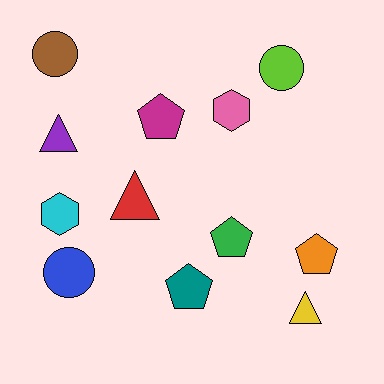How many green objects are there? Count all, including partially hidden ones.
There is 1 green object.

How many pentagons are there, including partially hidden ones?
There are 4 pentagons.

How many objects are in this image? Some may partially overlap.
There are 12 objects.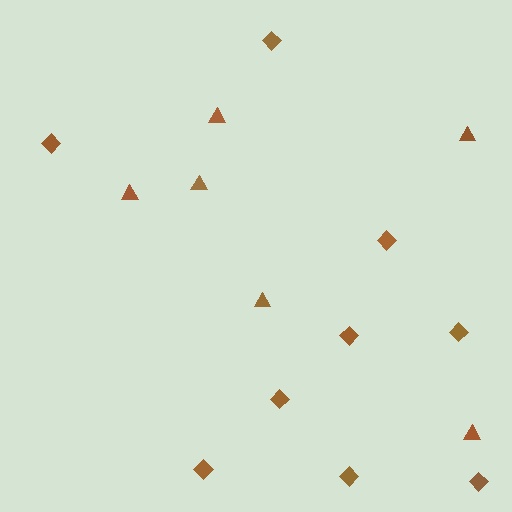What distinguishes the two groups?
There are 2 groups: one group of diamonds (9) and one group of triangles (6).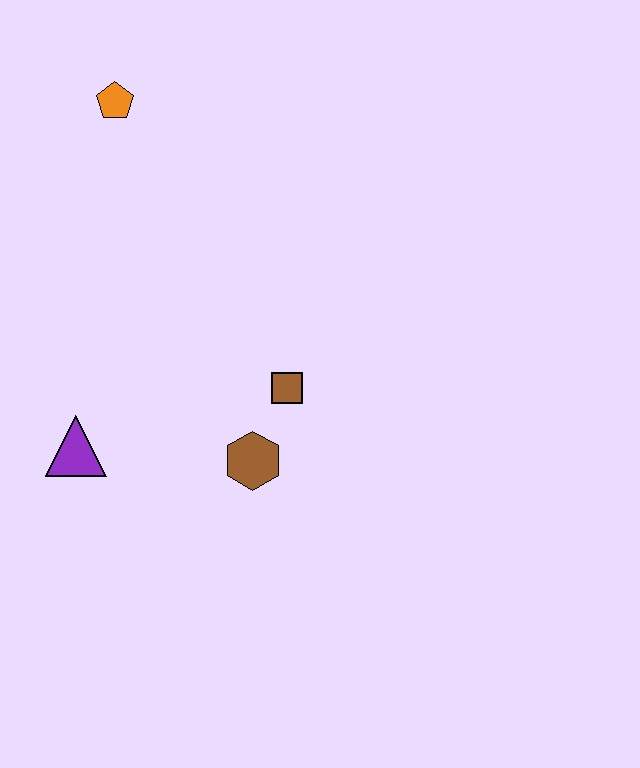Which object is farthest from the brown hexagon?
The orange pentagon is farthest from the brown hexagon.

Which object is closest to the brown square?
The brown hexagon is closest to the brown square.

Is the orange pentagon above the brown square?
Yes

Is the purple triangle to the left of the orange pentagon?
Yes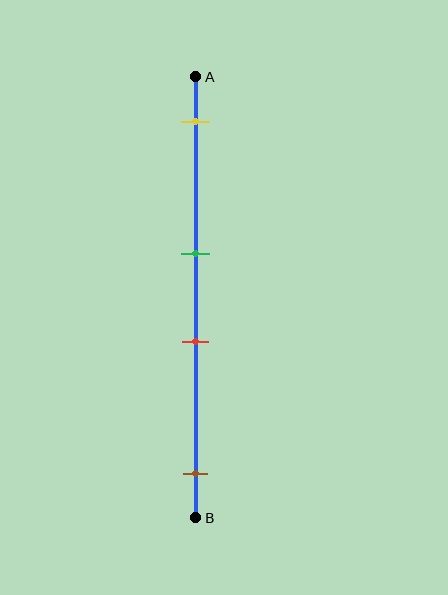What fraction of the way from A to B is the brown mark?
The brown mark is approximately 90% (0.9) of the way from A to B.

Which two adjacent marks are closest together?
The green and red marks are the closest adjacent pair.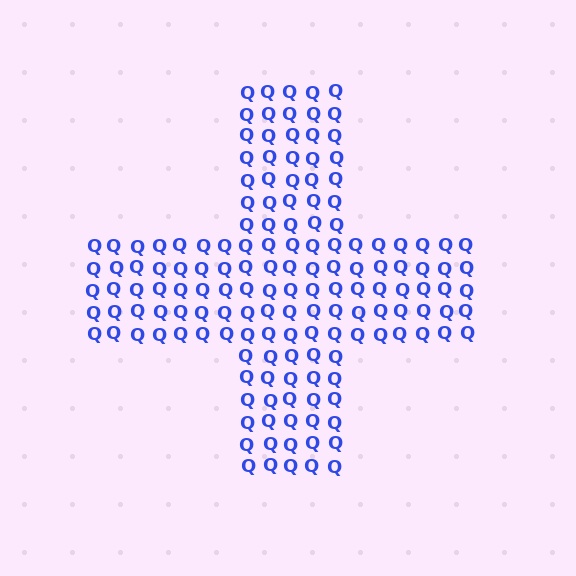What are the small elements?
The small elements are letter Q's.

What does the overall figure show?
The overall figure shows a cross.